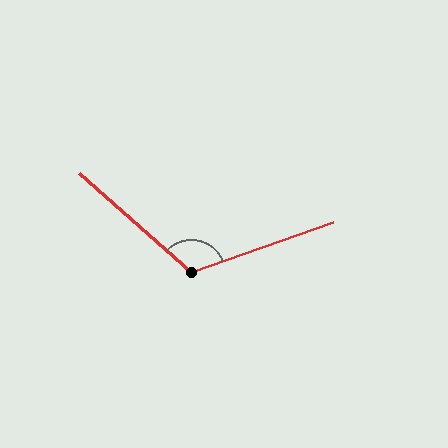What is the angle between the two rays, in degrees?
Approximately 119 degrees.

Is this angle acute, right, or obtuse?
It is obtuse.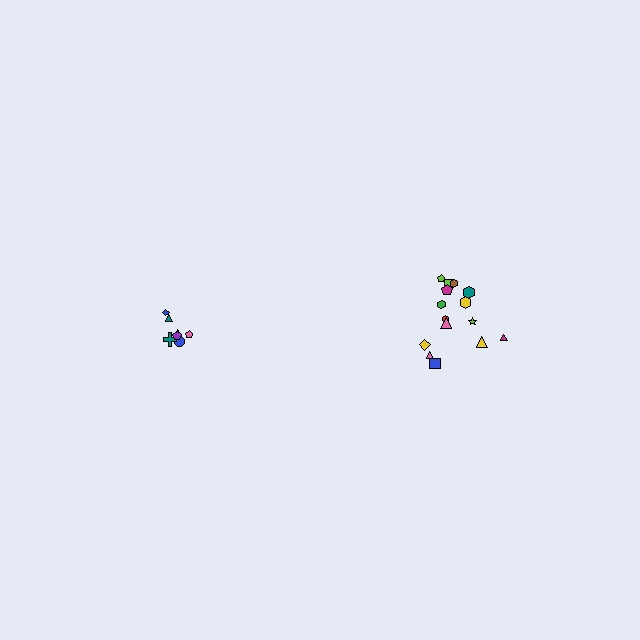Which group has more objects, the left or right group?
The right group.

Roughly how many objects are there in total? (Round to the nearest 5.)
Roughly 20 objects in total.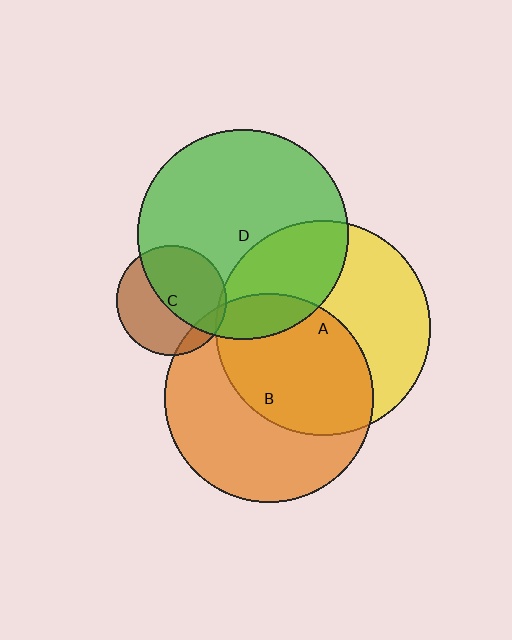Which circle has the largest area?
Circle A (yellow).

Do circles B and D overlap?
Yes.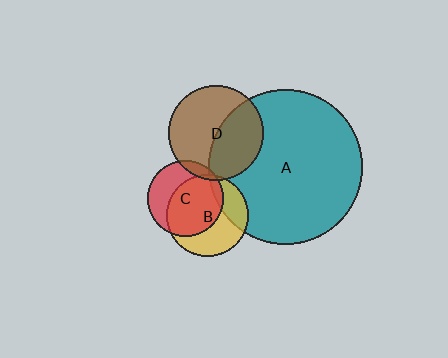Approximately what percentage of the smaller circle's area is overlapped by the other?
Approximately 45%.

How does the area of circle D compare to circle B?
Approximately 1.3 times.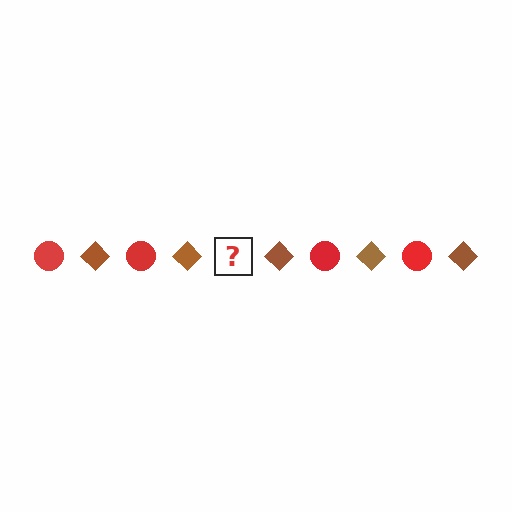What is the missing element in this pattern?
The missing element is a red circle.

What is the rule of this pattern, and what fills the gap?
The rule is that the pattern alternates between red circle and brown diamond. The gap should be filled with a red circle.